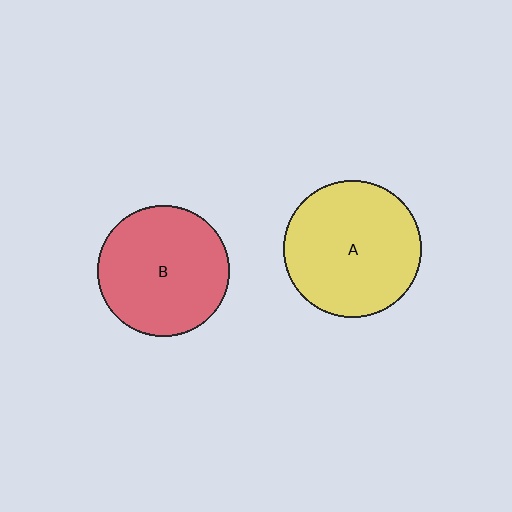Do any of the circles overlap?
No, none of the circles overlap.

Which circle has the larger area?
Circle A (yellow).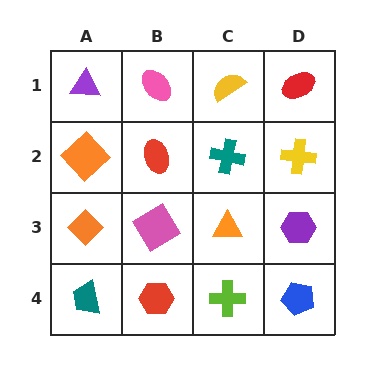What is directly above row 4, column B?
A pink diamond.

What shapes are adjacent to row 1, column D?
A yellow cross (row 2, column D), a yellow semicircle (row 1, column C).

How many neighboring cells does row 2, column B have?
4.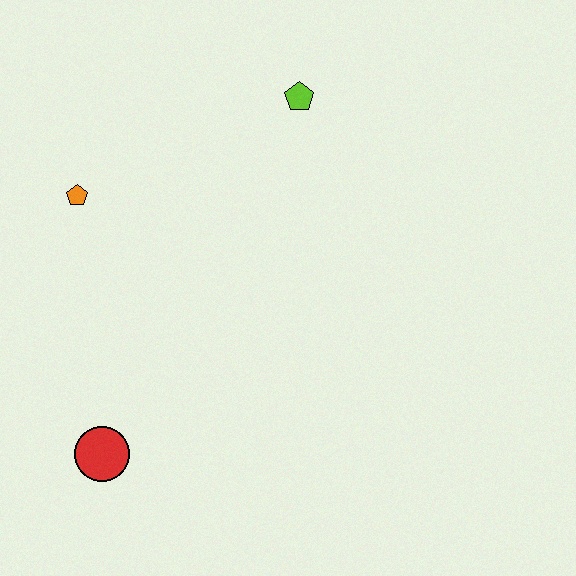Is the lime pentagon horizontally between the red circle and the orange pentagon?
No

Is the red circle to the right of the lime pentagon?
No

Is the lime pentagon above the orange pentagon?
Yes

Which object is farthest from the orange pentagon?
The red circle is farthest from the orange pentagon.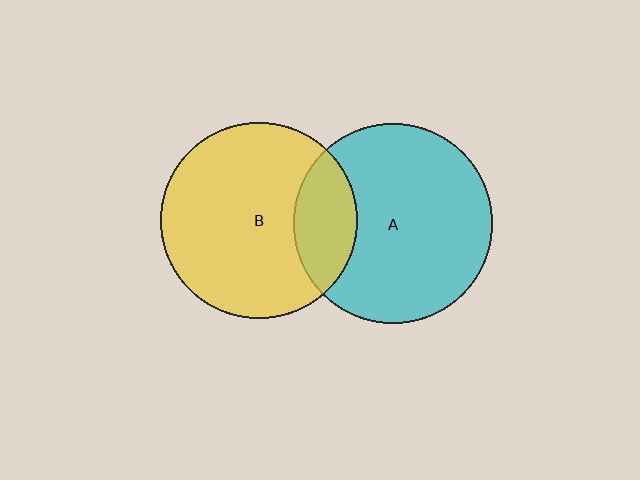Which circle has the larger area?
Circle A (cyan).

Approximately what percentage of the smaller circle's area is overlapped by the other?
Approximately 20%.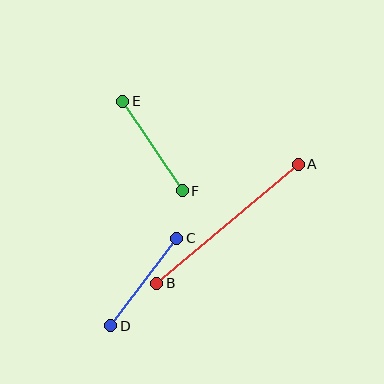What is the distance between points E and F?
The distance is approximately 107 pixels.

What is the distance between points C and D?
The distance is approximately 110 pixels.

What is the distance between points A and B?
The distance is approximately 185 pixels.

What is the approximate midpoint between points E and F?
The midpoint is at approximately (152, 146) pixels.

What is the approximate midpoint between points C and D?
The midpoint is at approximately (144, 282) pixels.